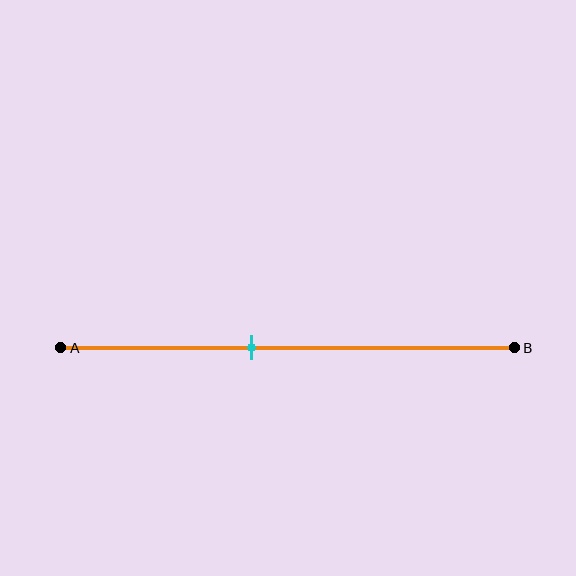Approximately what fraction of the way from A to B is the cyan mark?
The cyan mark is approximately 40% of the way from A to B.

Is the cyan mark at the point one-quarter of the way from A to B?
No, the mark is at about 40% from A, not at the 25% one-quarter point.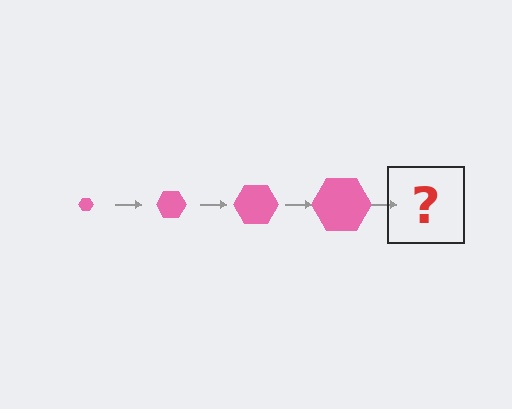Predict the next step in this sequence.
The next step is a pink hexagon, larger than the previous one.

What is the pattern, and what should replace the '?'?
The pattern is that the hexagon gets progressively larger each step. The '?' should be a pink hexagon, larger than the previous one.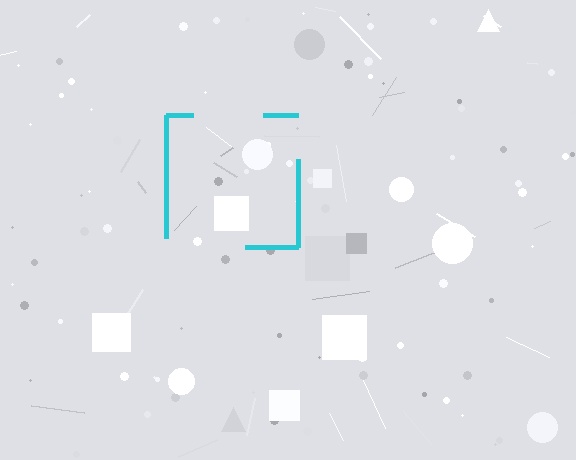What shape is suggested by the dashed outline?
The dashed outline suggests a square.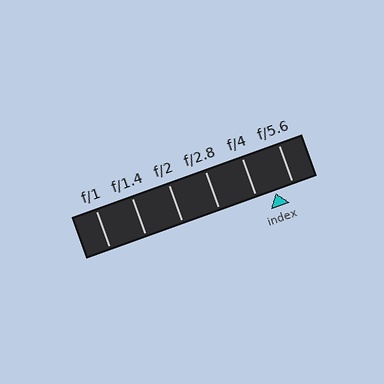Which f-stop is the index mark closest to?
The index mark is closest to f/5.6.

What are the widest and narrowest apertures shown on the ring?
The widest aperture shown is f/1 and the narrowest is f/5.6.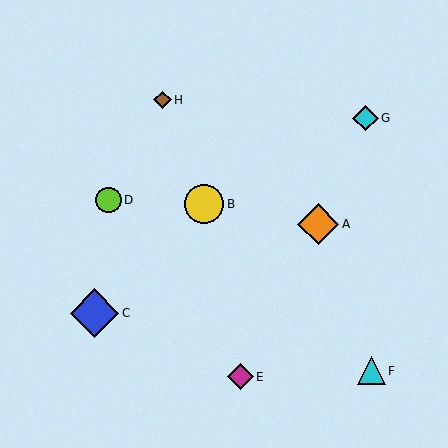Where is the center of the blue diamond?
The center of the blue diamond is at (95, 313).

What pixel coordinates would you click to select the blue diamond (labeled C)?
Click at (95, 313) to select the blue diamond C.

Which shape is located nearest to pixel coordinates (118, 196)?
The lime circle (labeled D) at (109, 200) is nearest to that location.